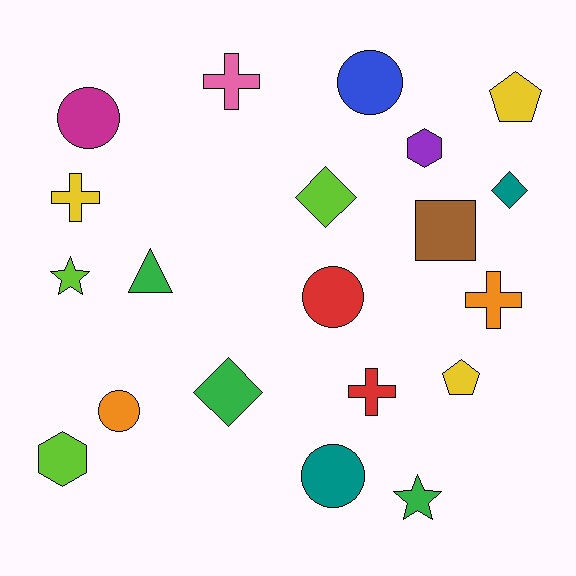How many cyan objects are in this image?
There are no cyan objects.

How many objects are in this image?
There are 20 objects.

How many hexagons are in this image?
There are 2 hexagons.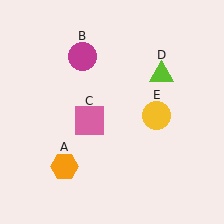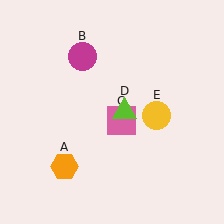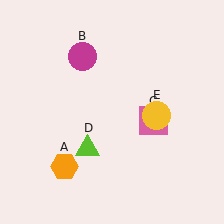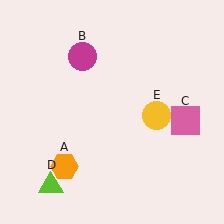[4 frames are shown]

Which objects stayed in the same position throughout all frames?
Orange hexagon (object A) and magenta circle (object B) and yellow circle (object E) remained stationary.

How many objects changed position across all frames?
2 objects changed position: pink square (object C), lime triangle (object D).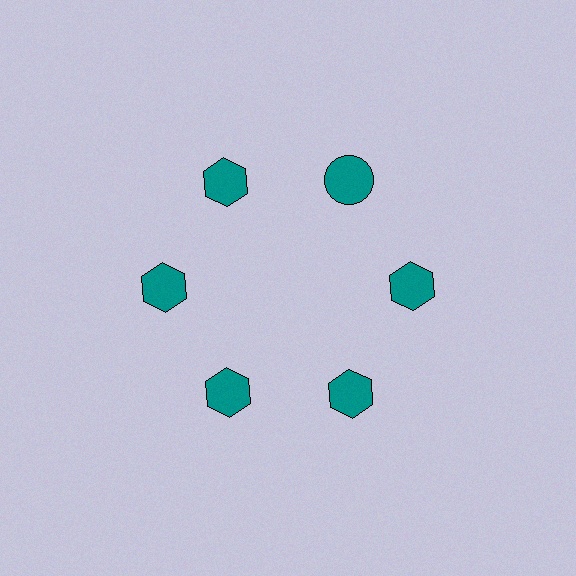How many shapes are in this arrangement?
There are 6 shapes arranged in a ring pattern.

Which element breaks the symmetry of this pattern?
The teal circle at roughly the 1 o'clock position breaks the symmetry. All other shapes are teal hexagons.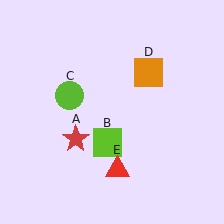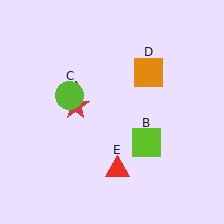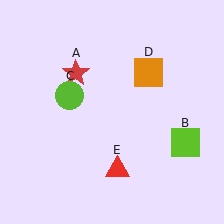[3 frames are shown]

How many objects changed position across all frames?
2 objects changed position: red star (object A), lime square (object B).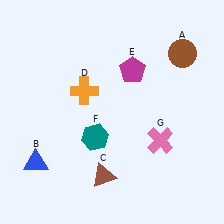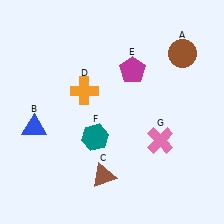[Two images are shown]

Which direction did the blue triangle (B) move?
The blue triangle (B) moved up.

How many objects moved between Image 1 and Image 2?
1 object moved between the two images.